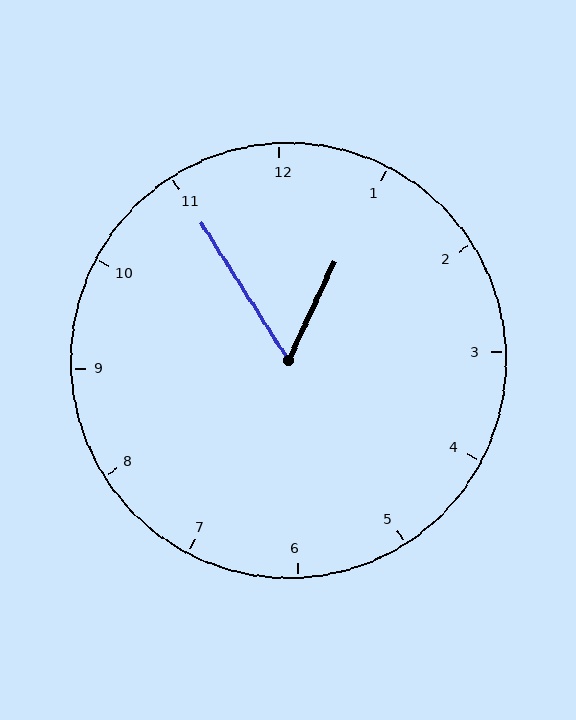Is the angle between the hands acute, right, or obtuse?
It is acute.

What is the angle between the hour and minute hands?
Approximately 58 degrees.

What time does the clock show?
12:55.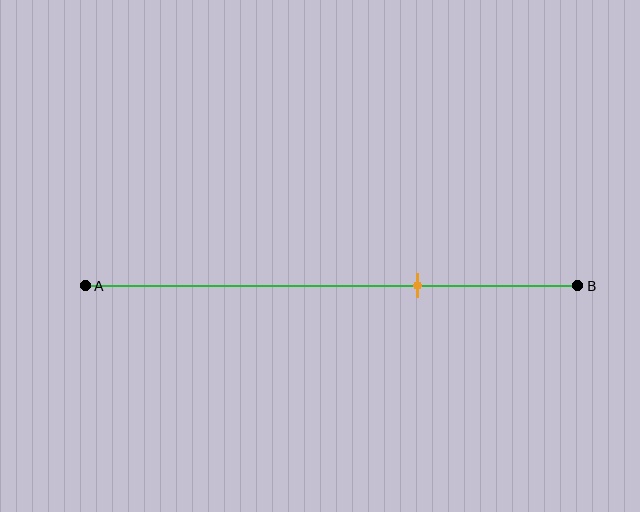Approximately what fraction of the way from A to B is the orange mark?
The orange mark is approximately 65% of the way from A to B.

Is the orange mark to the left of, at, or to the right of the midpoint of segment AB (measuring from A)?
The orange mark is to the right of the midpoint of segment AB.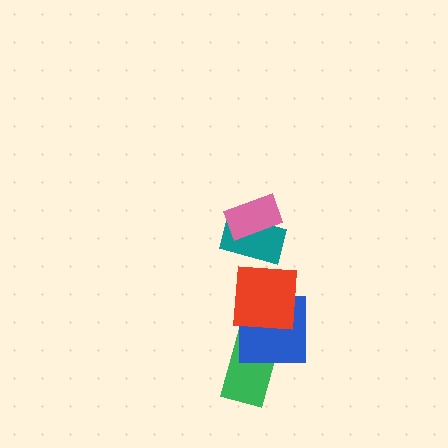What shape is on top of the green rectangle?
The blue square is on top of the green rectangle.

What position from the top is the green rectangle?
The green rectangle is 5th from the top.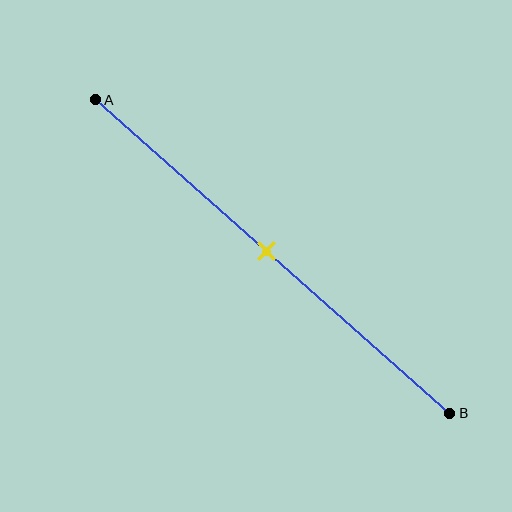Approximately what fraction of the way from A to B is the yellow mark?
The yellow mark is approximately 50% of the way from A to B.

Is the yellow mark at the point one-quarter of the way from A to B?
No, the mark is at about 50% from A, not at the 25% one-quarter point.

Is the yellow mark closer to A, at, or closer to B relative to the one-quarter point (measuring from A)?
The yellow mark is closer to point B than the one-quarter point of segment AB.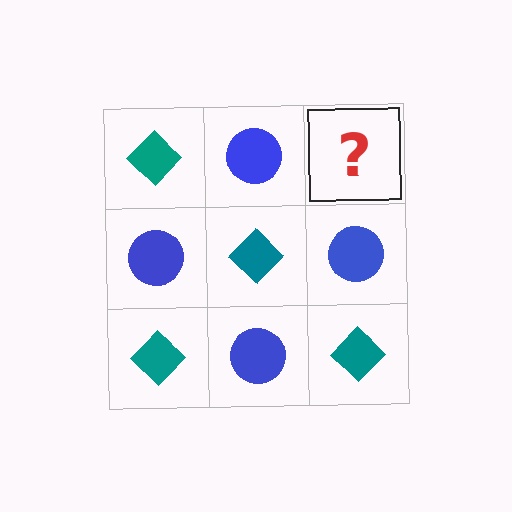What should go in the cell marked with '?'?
The missing cell should contain a teal diamond.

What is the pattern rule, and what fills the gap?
The rule is that it alternates teal diamond and blue circle in a checkerboard pattern. The gap should be filled with a teal diamond.